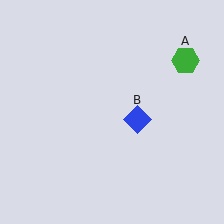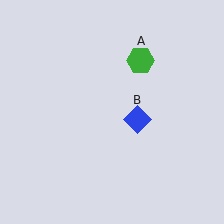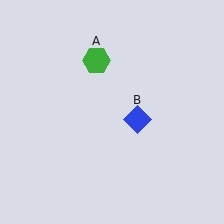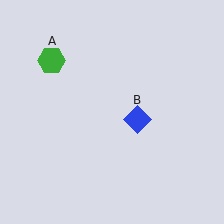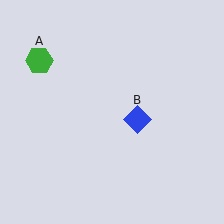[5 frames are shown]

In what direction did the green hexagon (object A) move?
The green hexagon (object A) moved left.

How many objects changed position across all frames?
1 object changed position: green hexagon (object A).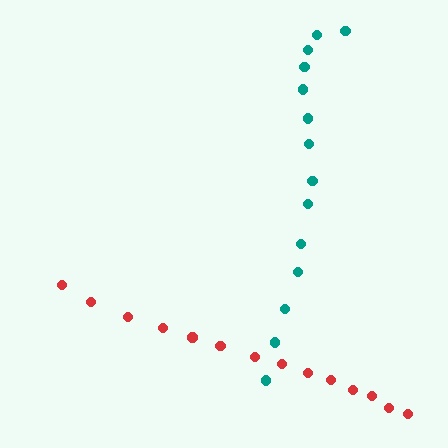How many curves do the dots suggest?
There are 2 distinct paths.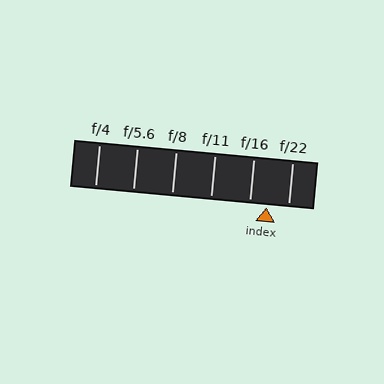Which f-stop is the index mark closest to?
The index mark is closest to f/16.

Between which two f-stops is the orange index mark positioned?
The index mark is between f/16 and f/22.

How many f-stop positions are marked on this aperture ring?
There are 6 f-stop positions marked.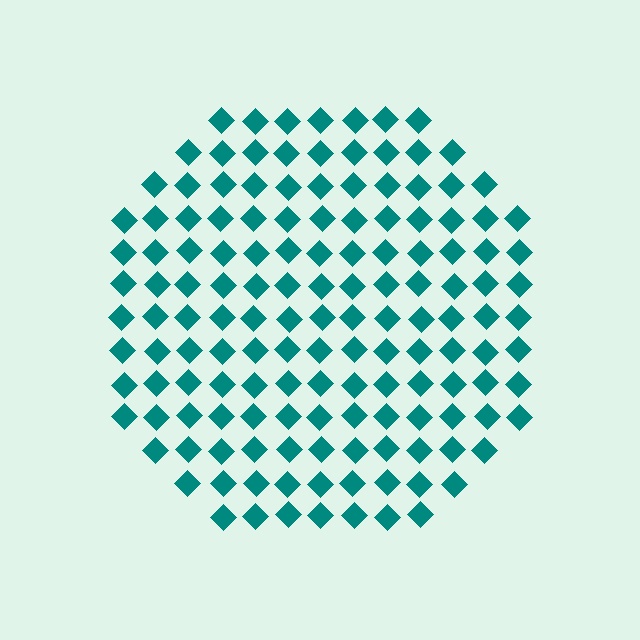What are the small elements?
The small elements are diamonds.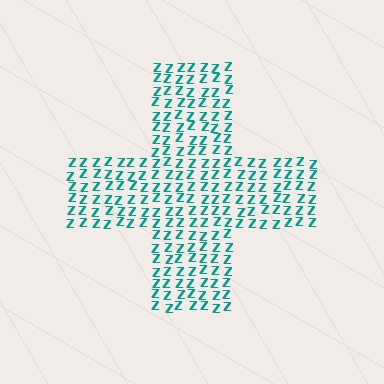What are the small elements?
The small elements are letter Z's.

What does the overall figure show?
The overall figure shows a cross.